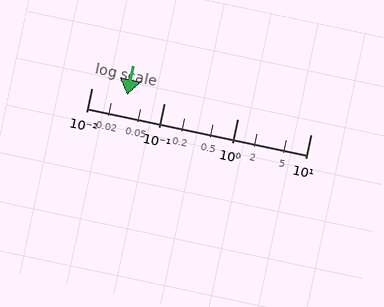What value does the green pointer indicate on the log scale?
The pointer indicates approximately 0.031.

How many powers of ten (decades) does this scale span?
The scale spans 3 decades, from 0.01 to 10.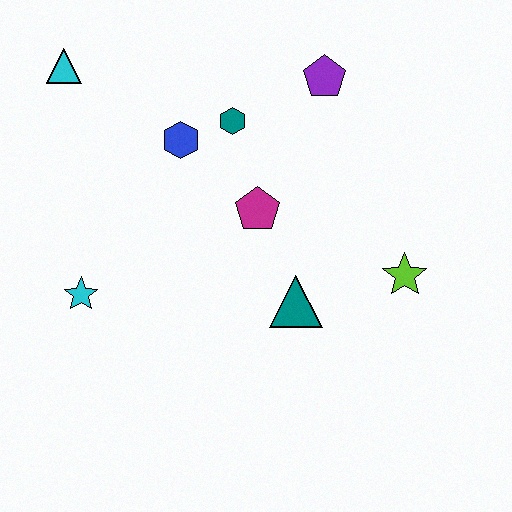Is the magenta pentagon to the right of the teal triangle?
No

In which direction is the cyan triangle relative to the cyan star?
The cyan triangle is above the cyan star.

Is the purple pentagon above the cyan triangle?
No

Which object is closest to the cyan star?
The blue hexagon is closest to the cyan star.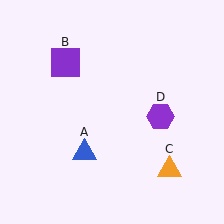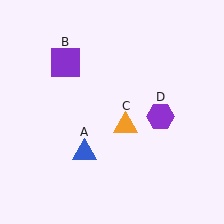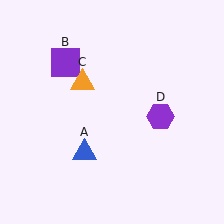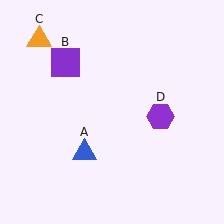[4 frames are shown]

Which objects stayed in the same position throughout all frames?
Blue triangle (object A) and purple square (object B) and purple hexagon (object D) remained stationary.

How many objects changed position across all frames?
1 object changed position: orange triangle (object C).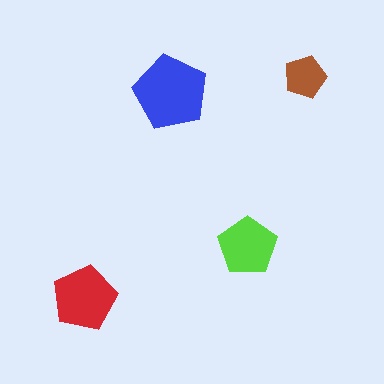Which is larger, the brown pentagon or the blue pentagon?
The blue one.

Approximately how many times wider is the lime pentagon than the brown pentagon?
About 1.5 times wider.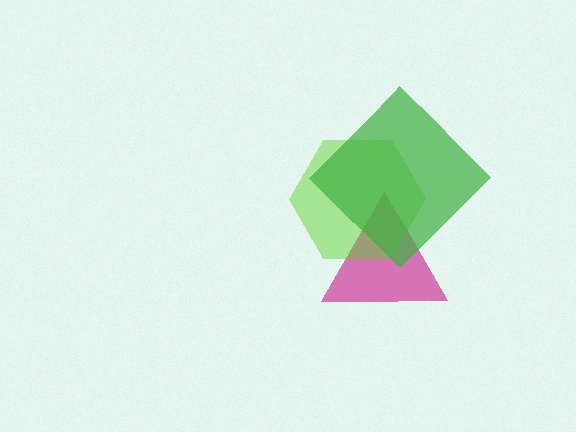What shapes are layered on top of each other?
The layered shapes are: a magenta triangle, a lime hexagon, a green diamond.